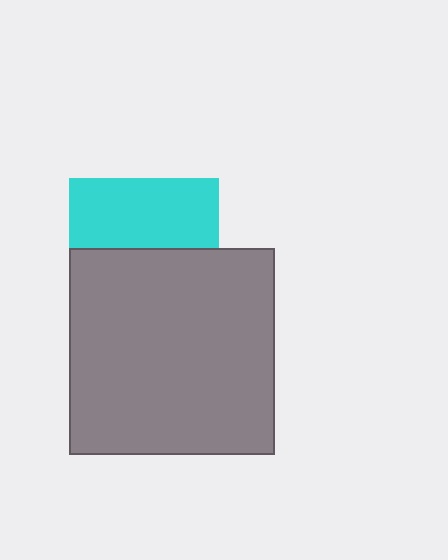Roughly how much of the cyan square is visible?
About half of it is visible (roughly 47%).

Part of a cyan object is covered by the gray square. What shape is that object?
It is a square.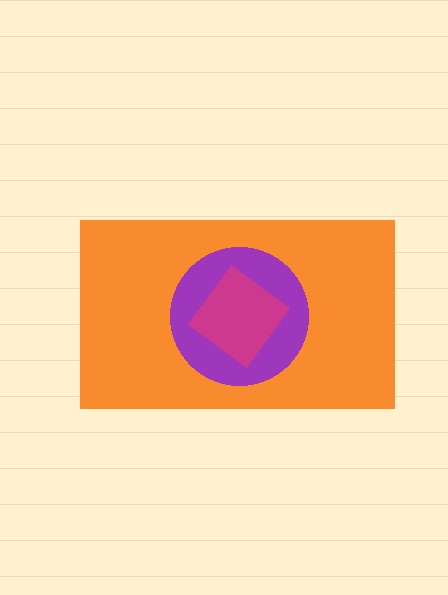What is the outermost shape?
The orange rectangle.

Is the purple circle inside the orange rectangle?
Yes.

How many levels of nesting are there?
3.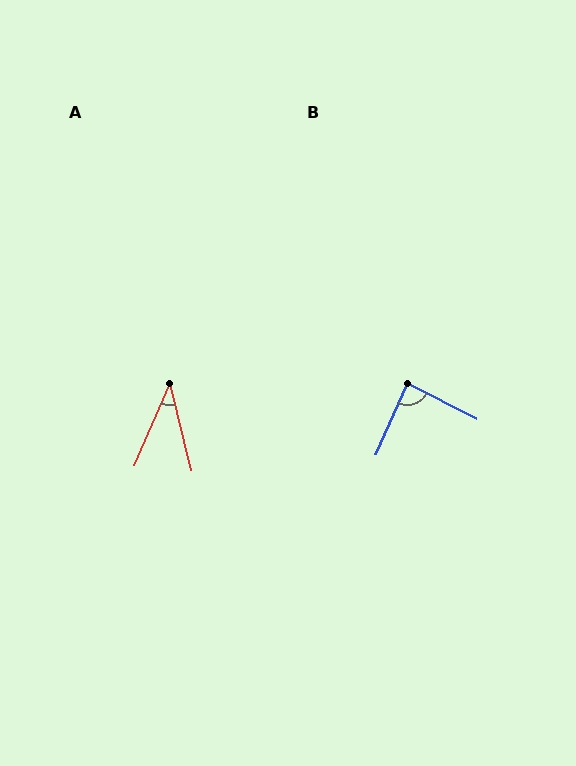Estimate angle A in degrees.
Approximately 37 degrees.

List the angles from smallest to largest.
A (37°), B (86°).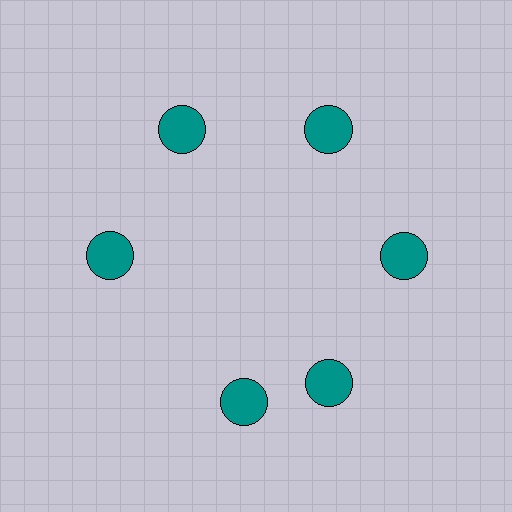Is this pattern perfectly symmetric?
No. The 6 teal circles are arranged in a ring, but one element near the 7 o'clock position is rotated out of alignment along the ring, breaking the 6-fold rotational symmetry.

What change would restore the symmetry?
The symmetry would be restored by rotating it back into even spacing with its neighbors so that all 6 circles sit at equal angles and equal distance from the center.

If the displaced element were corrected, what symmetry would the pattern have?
It would have 6-fold rotational symmetry — the pattern would map onto itself every 60 degrees.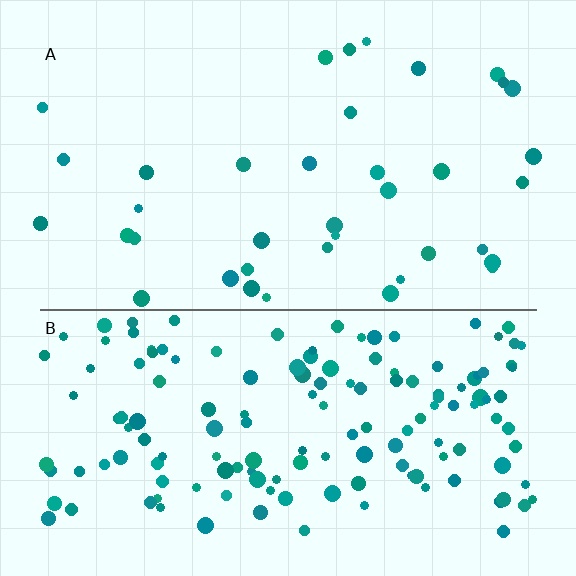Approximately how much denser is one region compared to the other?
Approximately 4.0× — region B over region A.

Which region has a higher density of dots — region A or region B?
B (the bottom).